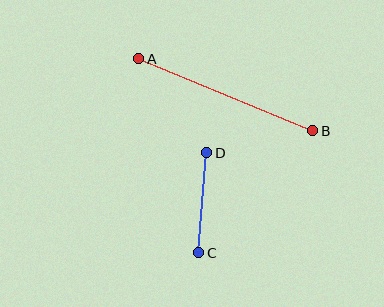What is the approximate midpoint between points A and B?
The midpoint is at approximately (226, 95) pixels.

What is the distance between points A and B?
The distance is approximately 189 pixels.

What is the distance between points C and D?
The distance is approximately 100 pixels.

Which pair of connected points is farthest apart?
Points A and B are farthest apart.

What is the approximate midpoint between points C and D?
The midpoint is at approximately (203, 203) pixels.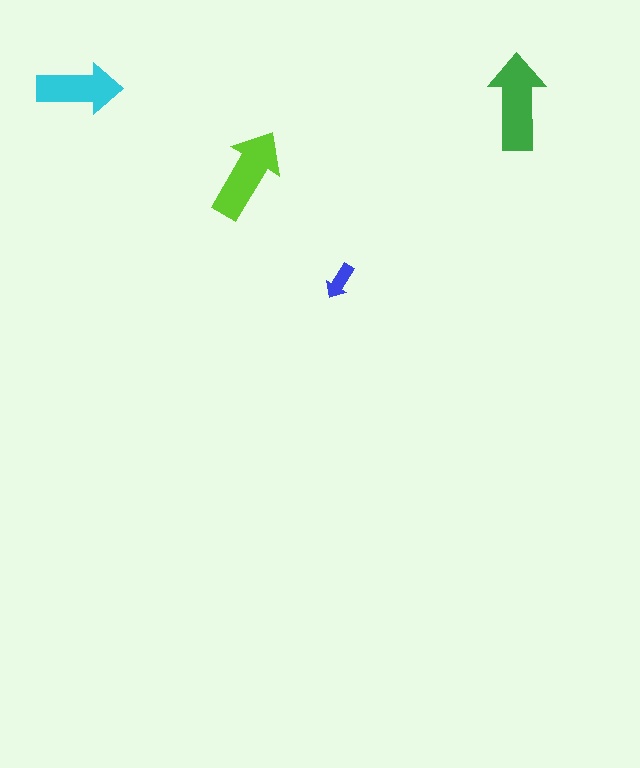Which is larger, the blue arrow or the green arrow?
The green one.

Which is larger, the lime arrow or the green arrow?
The green one.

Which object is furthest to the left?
The cyan arrow is leftmost.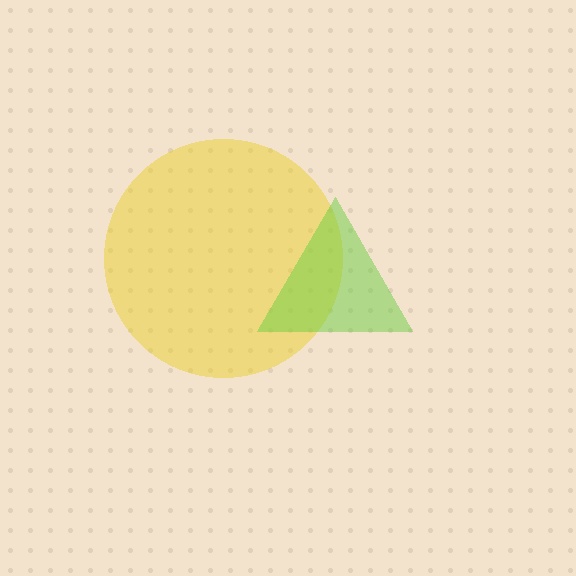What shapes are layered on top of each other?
The layered shapes are: a yellow circle, a lime triangle.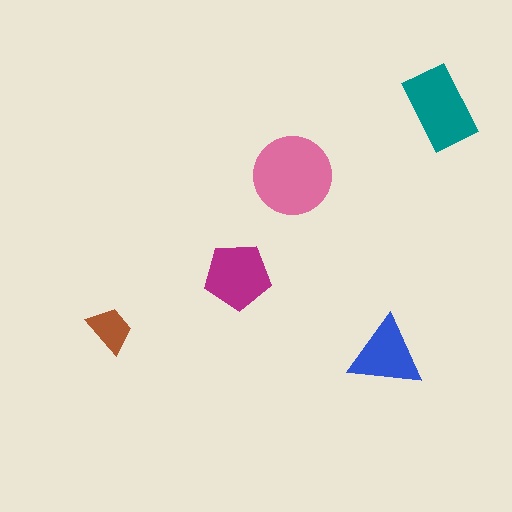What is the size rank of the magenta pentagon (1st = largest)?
3rd.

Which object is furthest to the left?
The brown trapezoid is leftmost.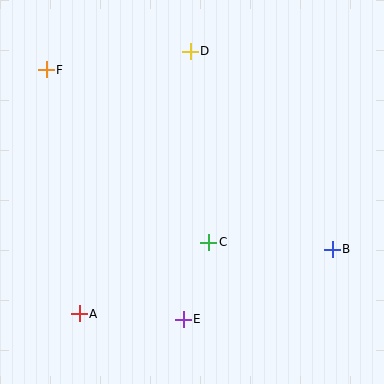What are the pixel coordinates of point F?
Point F is at (46, 70).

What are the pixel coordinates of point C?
Point C is at (209, 242).